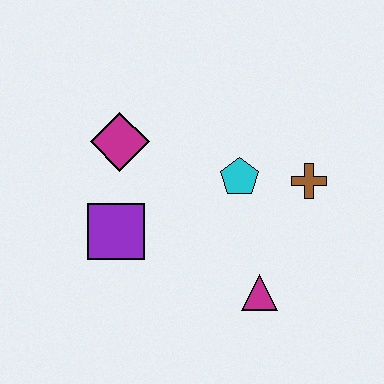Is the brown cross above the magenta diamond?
No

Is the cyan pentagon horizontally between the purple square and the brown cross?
Yes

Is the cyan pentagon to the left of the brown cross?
Yes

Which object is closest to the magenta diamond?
The purple square is closest to the magenta diamond.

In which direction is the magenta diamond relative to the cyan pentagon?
The magenta diamond is to the left of the cyan pentagon.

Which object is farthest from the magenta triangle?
The magenta diamond is farthest from the magenta triangle.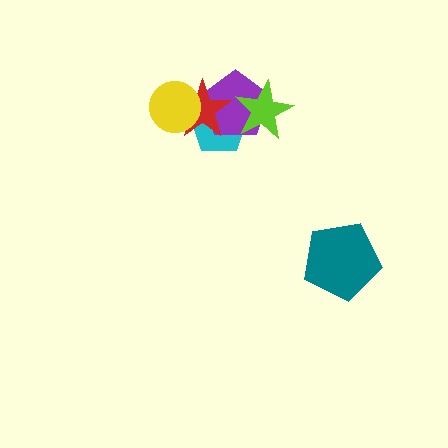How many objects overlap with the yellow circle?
2 objects overlap with the yellow circle.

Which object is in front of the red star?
The yellow circle is in front of the red star.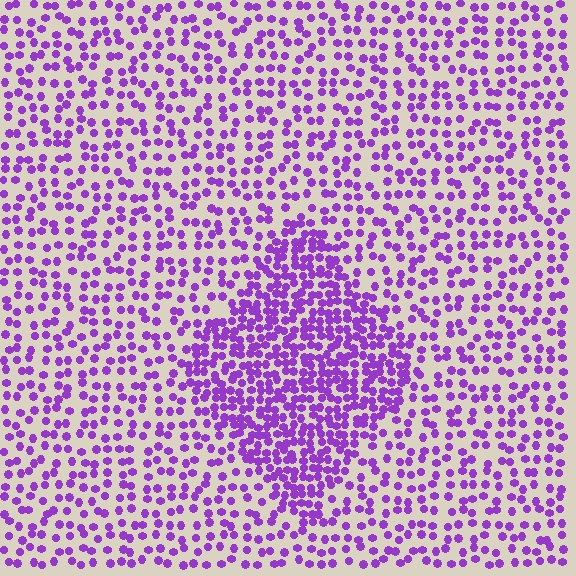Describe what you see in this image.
The image contains small purple elements arranged at two different densities. A diamond-shaped region is visible where the elements are more densely packed than the surrounding area.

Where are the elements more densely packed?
The elements are more densely packed inside the diamond boundary.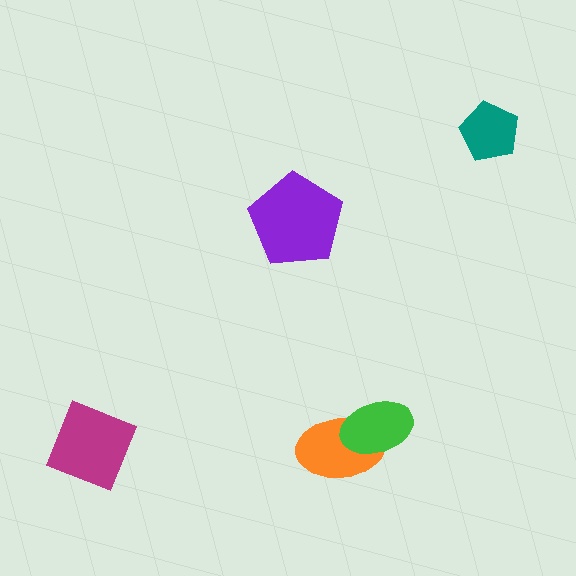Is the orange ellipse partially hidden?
Yes, it is partially covered by another shape.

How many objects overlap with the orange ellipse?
1 object overlaps with the orange ellipse.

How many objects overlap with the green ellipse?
1 object overlaps with the green ellipse.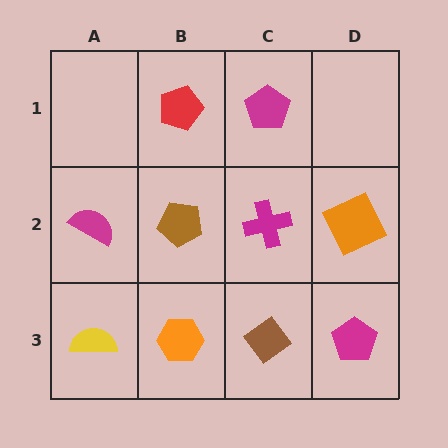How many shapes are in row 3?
4 shapes.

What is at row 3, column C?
A brown diamond.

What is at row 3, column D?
A magenta pentagon.